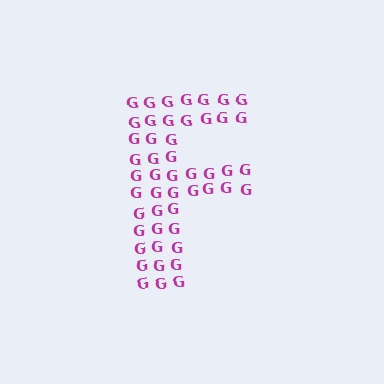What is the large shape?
The large shape is the letter F.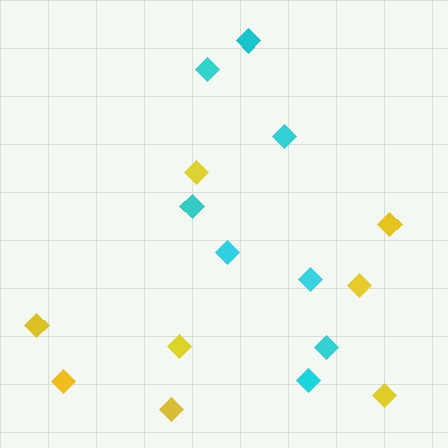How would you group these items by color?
There are 2 groups: one group of yellow diamonds (8) and one group of cyan diamonds (8).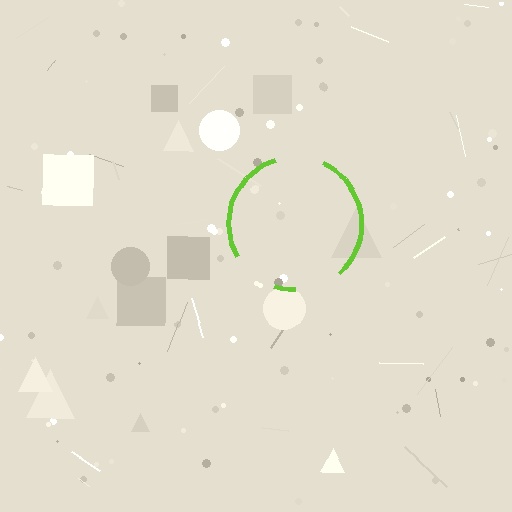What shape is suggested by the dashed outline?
The dashed outline suggests a circle.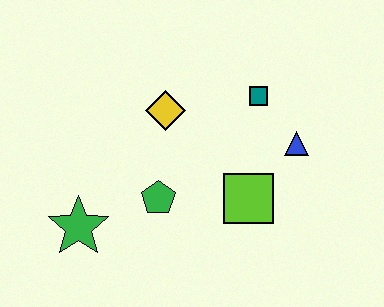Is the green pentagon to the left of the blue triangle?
Yes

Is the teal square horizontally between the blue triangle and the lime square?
Yes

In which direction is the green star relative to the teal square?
The green star is to the left of the teal square.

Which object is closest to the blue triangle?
The teal square is closest to the blue triangle.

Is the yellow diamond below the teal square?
Yes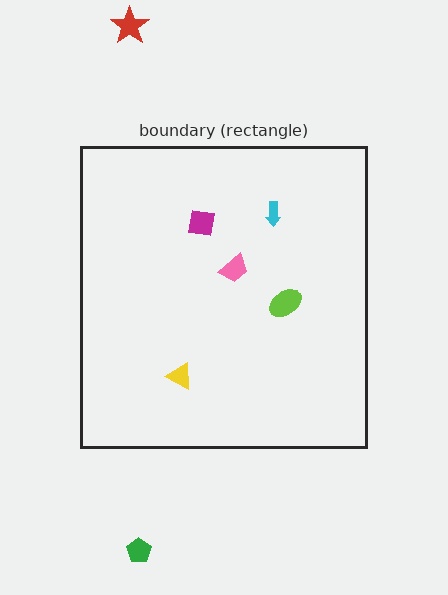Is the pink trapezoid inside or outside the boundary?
Inside.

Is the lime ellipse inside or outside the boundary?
Inside.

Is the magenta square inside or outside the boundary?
Inside.